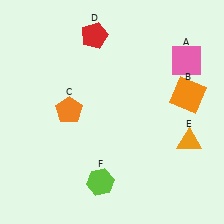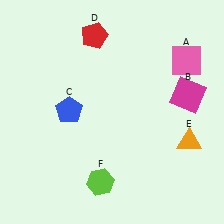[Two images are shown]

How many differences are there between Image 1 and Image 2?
There are 2 differences between the two images.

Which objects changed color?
B changed from orange to magenta. C changed from orange to blue.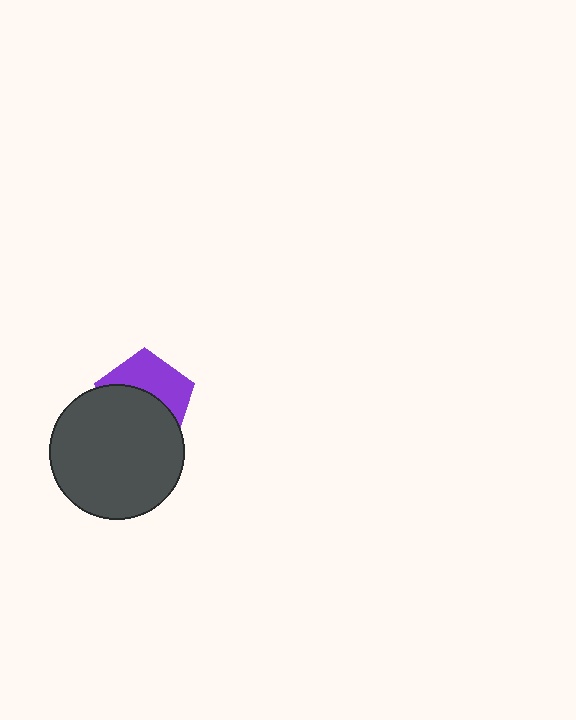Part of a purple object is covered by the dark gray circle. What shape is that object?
It is a pentagon.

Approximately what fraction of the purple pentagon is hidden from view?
Roughly 56% of the purple pentagon is hidden behind the dark gray circle.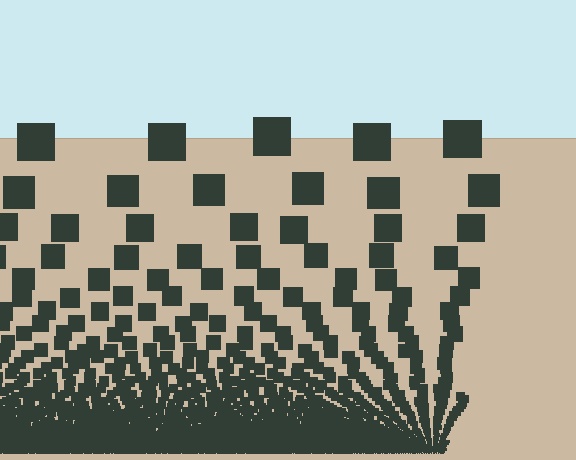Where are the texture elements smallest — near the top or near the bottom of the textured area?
Near the bottom.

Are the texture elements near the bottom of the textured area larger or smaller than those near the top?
Smaller. The gradient is inverted — elements near the bottom are smaller and denser.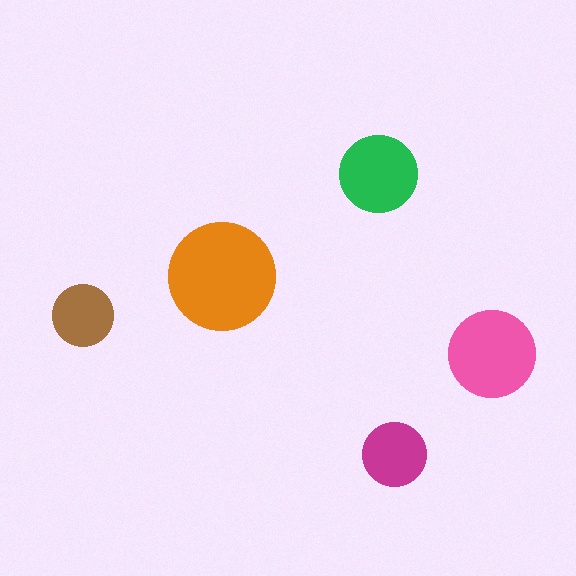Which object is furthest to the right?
The pink circle is rightmost.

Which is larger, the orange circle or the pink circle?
The orange one.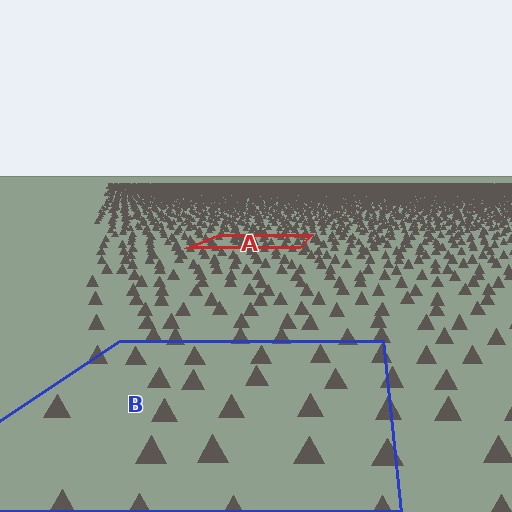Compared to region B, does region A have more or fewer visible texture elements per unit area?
Region A has more texture elements per unit area — they are packed more densely because it is farther away.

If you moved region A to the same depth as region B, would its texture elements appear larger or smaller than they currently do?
They would appear larger. At a closer depth, the same texture elements are projected at a bigger on-screen size.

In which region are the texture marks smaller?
The texture marks are smaller in region A, because it is farther away.